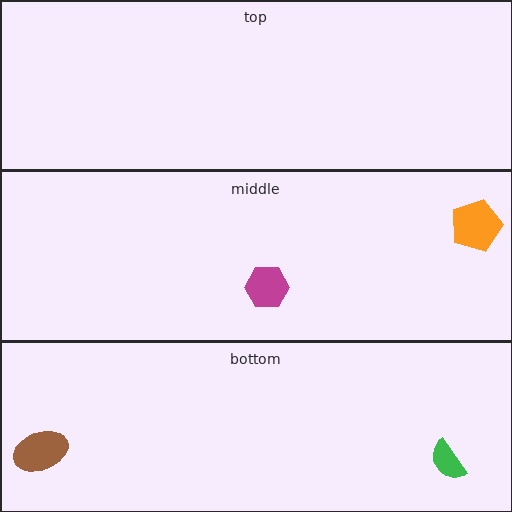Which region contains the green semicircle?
The bottom region.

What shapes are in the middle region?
The magenta hexagon, the orange pentagon.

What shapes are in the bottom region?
The brown ellipse, the green semicircle.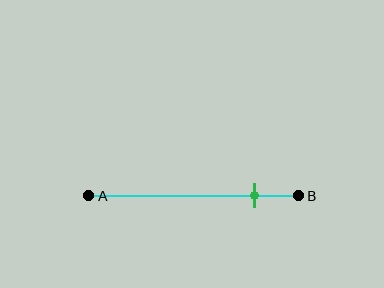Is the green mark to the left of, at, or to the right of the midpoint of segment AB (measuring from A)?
The green mark is to the right of the midpoint of segment AB.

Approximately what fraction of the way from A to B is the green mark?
The green mark is approximately 80% of the way from A to B.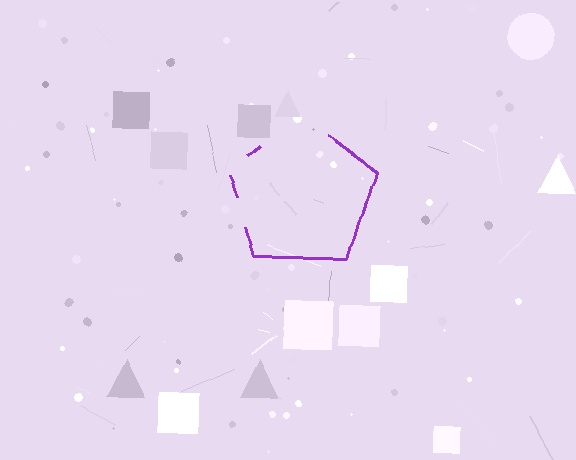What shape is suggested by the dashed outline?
The dashed outline suggests a pentagon.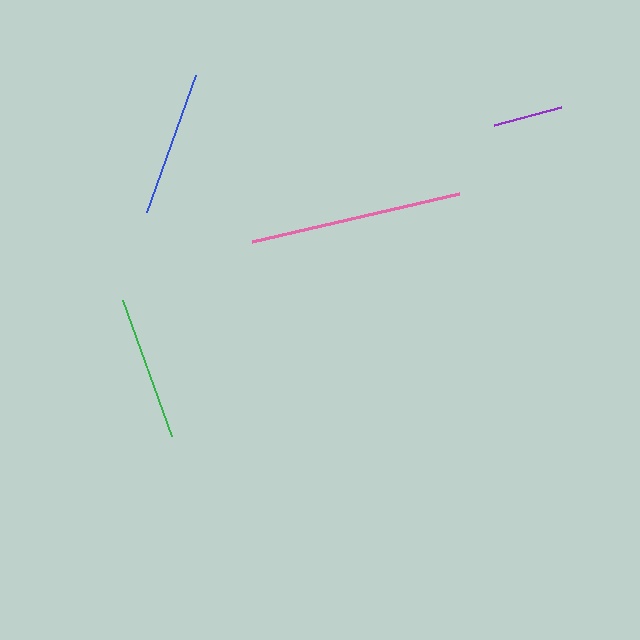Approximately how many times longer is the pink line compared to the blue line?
The pink line is approximately 1.5 times the length of the blue line.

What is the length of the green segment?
The green segment is approximately 145 pixels long.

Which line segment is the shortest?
The purple line is the shortest at approximately 70 pixels.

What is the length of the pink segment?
The pink segment is approximately 212 pixels long.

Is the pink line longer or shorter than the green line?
The pink line is longer than the green line.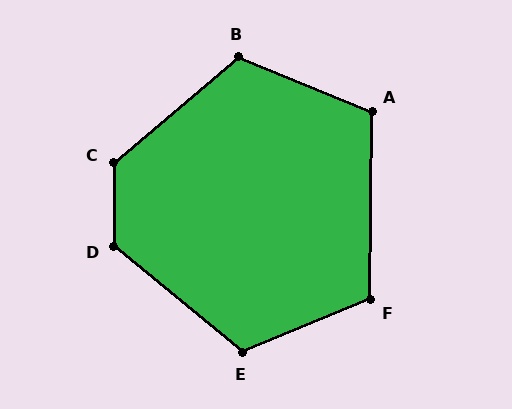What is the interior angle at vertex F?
Approximately 113 degrees (obtuse).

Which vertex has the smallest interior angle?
A, at approximately 112 degrees.